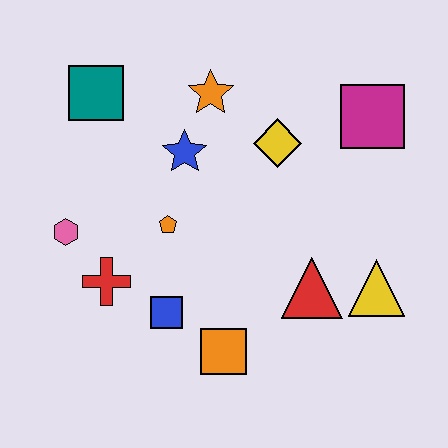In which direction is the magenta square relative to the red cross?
The magenta square is to the right of the red cross.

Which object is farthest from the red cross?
The magenta square is farthest from the red cross.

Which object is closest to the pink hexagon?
The red cross is closest to the pink hexagon.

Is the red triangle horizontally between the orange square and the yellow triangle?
Yes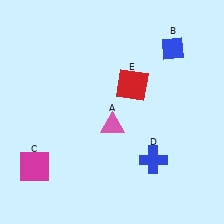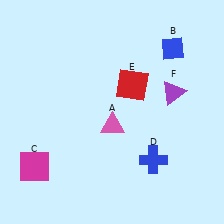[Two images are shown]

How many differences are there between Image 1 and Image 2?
There is 1 difference between the two images.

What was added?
A purple triangle (F) was added in Image 2.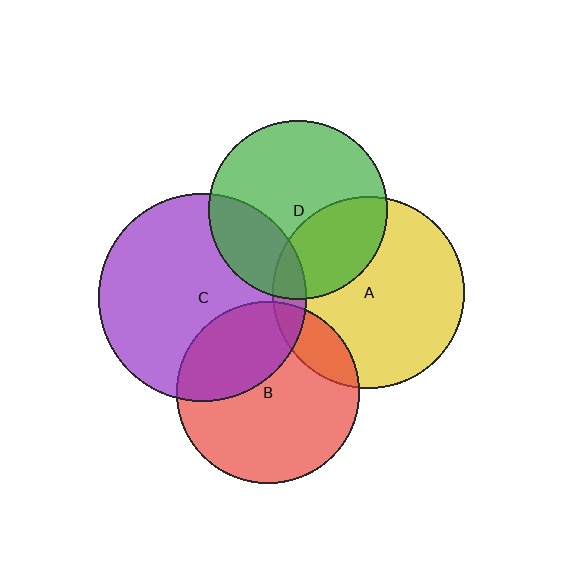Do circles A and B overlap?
Yes.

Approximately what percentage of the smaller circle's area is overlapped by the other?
Approximately 15%.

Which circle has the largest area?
Circle C (purple).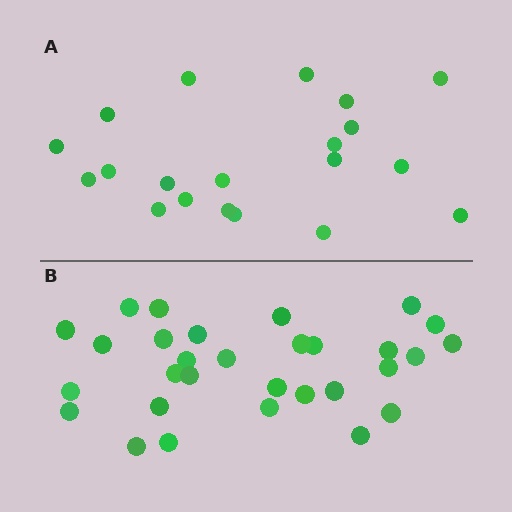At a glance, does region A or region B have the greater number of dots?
Region B (the bottom region) has more dots.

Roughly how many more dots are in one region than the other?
Region B has roughly 10 or so more dots than region A.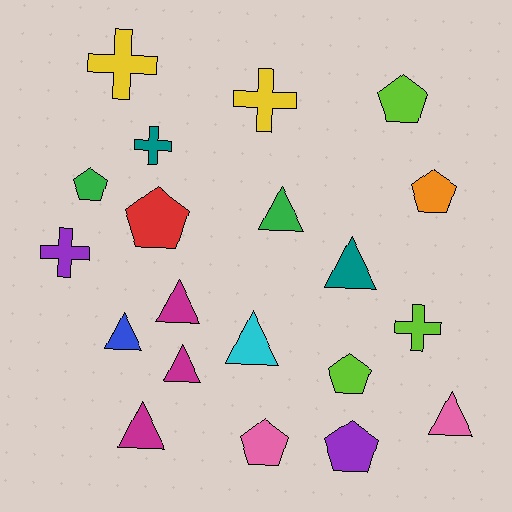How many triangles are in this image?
There are 8 triangles.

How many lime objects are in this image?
There are 3 lime objects.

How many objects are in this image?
There are 20 objects.